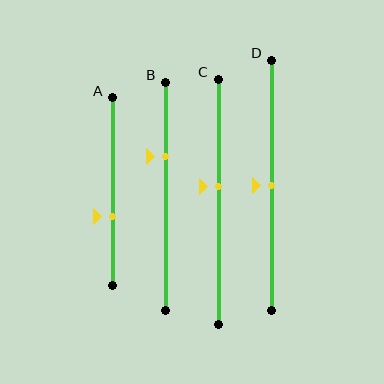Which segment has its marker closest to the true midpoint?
Segment D has its marker closest to the true midpoint.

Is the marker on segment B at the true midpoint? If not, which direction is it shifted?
No, the marker on segment B is shifted upward by about 17% of the segment length.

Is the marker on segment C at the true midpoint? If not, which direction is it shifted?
No, the marker on segment C is shifted upward by about 6% of the segment length.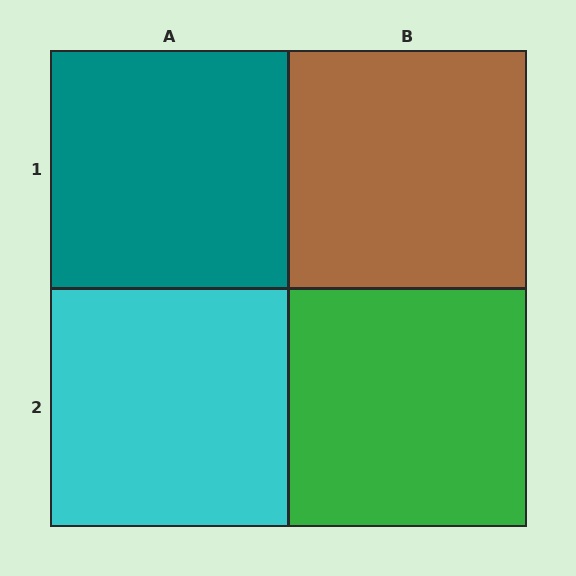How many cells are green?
1 cell is green.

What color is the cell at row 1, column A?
Teal.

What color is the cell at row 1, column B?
Brown.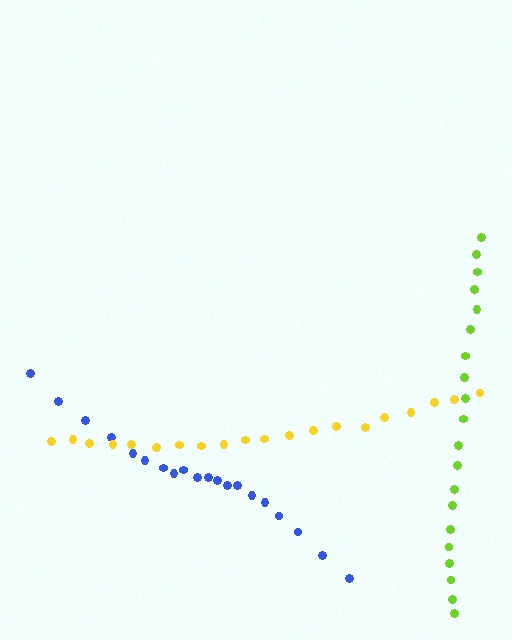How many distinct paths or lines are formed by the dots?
There are 3 distinct paths.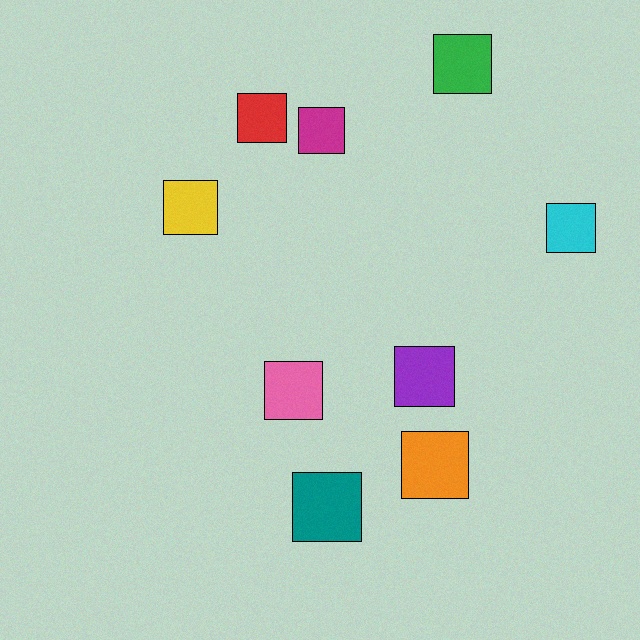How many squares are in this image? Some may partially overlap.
There are 9 squares.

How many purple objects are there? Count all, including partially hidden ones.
There is 1 purple object.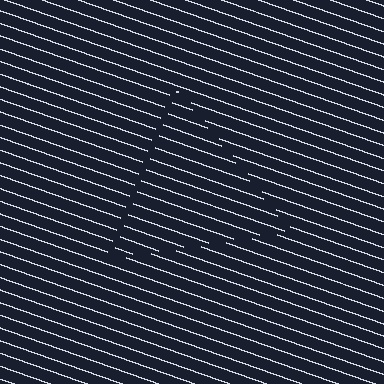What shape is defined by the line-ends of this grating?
An illusory triangle. The interior of the shape contains the same grating, shifted by half a period — the contour is defined by the phase discontinuity where line-ends from the inner and outer gratings abut.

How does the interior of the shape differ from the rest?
The interior of the shape contains the same grating, shifted by half a period — the contour is defined by the phase discontinuity where line-ends from the inner and outer gratings abut.